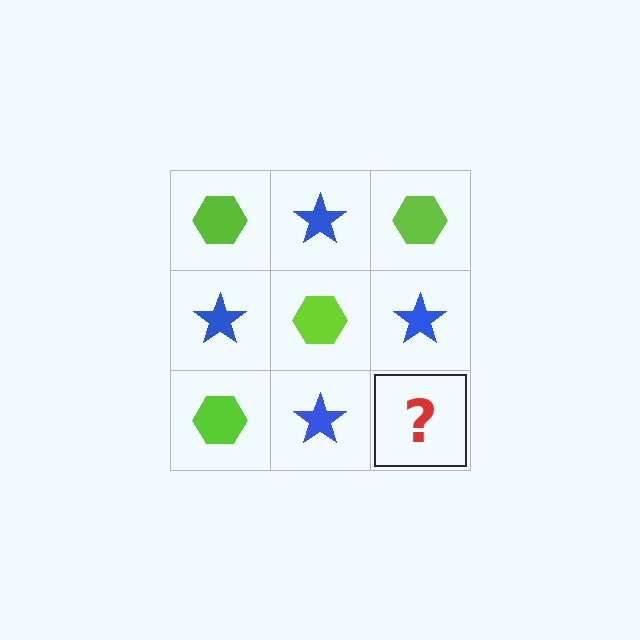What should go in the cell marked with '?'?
The missing cell should contain a lime hexagon.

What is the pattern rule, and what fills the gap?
The rule is that it alternates lime hexagon and blue star in a checkerboard pattern. The gap should be filled with a lime hexagon.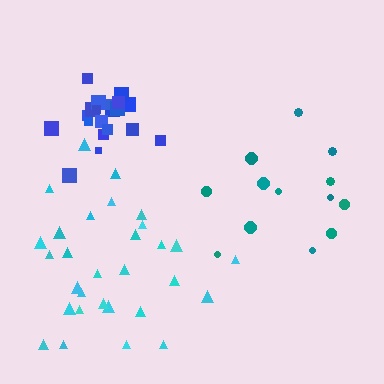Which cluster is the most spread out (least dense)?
Teal.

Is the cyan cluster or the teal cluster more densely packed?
Cyan.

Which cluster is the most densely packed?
Blue.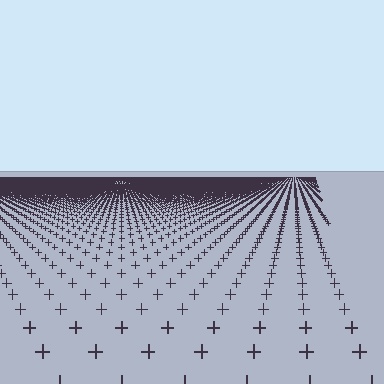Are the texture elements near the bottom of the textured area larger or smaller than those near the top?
Larger. Near the bottom, elements are closer to the viewer and appear at a bigger on-screen size.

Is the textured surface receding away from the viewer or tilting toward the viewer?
The surface is receding away from the viewer. Texture elements get smaller and denser toward the top.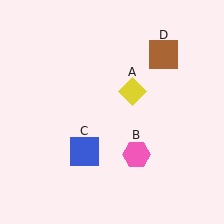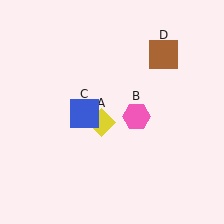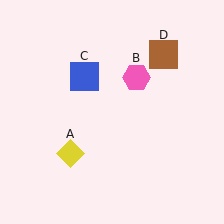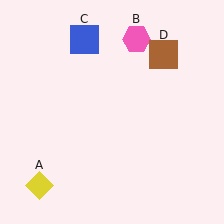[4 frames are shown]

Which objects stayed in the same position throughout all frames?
Brown square (object D) remained stationary.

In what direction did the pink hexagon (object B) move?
The pink hexagon (object B) moved up.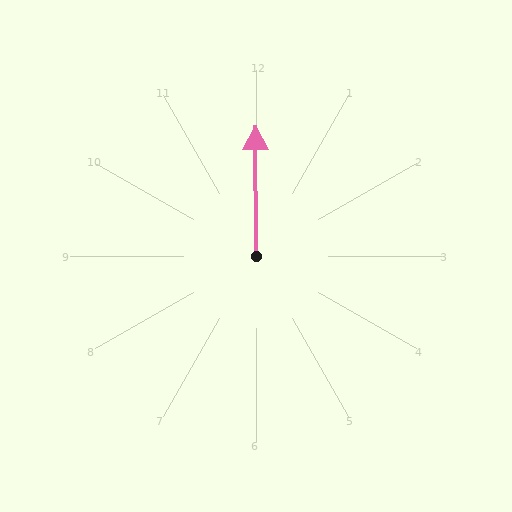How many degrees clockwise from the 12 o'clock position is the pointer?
Approximately 360 degrees.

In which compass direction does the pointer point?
North.